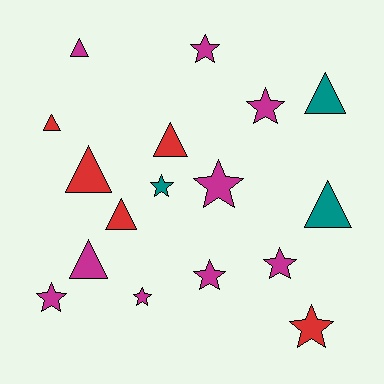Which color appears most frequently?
Magenta, with 9 objects.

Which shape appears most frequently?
Star, with 9 objects.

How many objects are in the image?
There are 17 objects.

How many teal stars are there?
There is 1 teal star.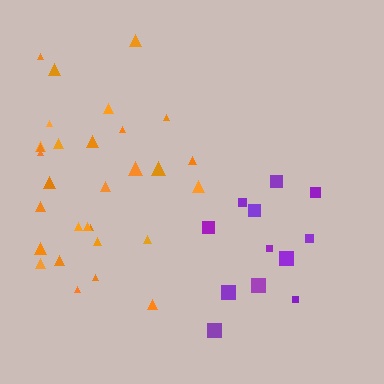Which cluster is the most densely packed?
Orange.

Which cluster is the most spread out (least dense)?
Purple.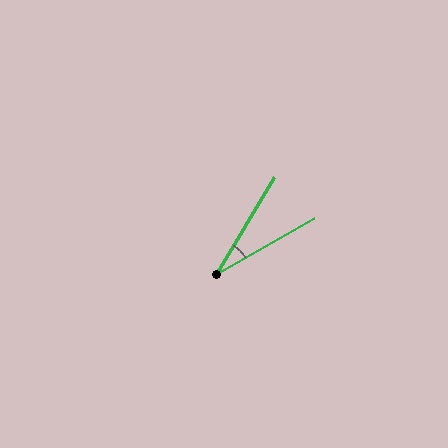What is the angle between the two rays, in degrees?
Approximately 29 degrees.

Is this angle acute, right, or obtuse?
It is acute.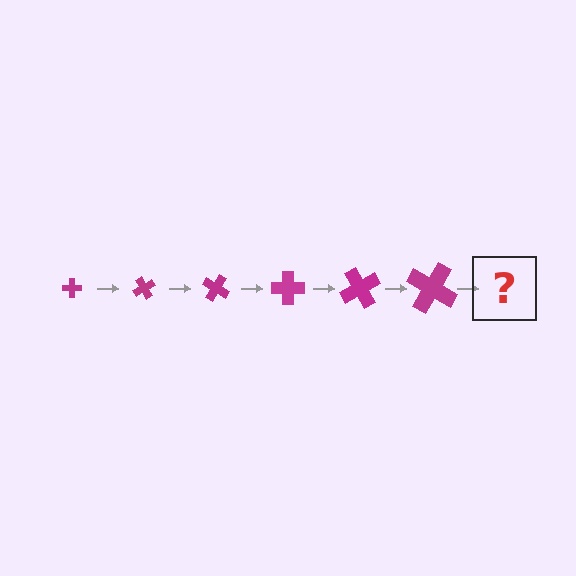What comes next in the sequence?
The next element should be a cross, larger than the previous one and rotated 360 degrees from the start.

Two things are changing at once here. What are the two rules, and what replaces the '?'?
The two rules are that the cross grows larger each step and it rotates 60 degrees each step. The '?' should be a cross, larger than the previous one and rotated 360 degrees from the start.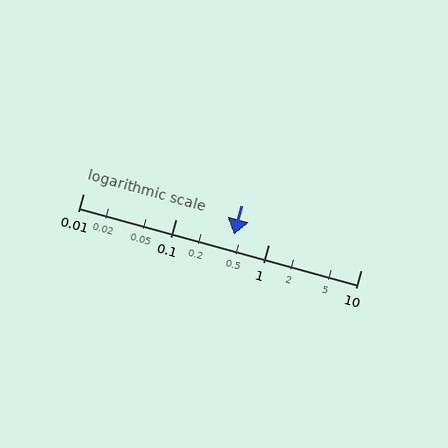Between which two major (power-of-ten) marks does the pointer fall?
The pointer is between 0.1 and 1.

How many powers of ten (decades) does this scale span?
The scale spans 3 decades, from 0.01 to 10.